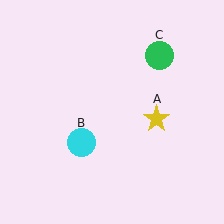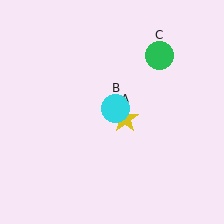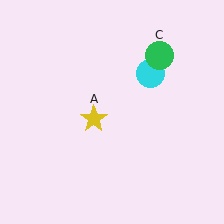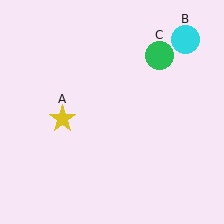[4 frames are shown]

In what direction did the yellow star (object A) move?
The yellow star (object A) moved left.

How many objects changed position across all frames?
2 objects changed position: yellow star (object A), cyan circle (object B).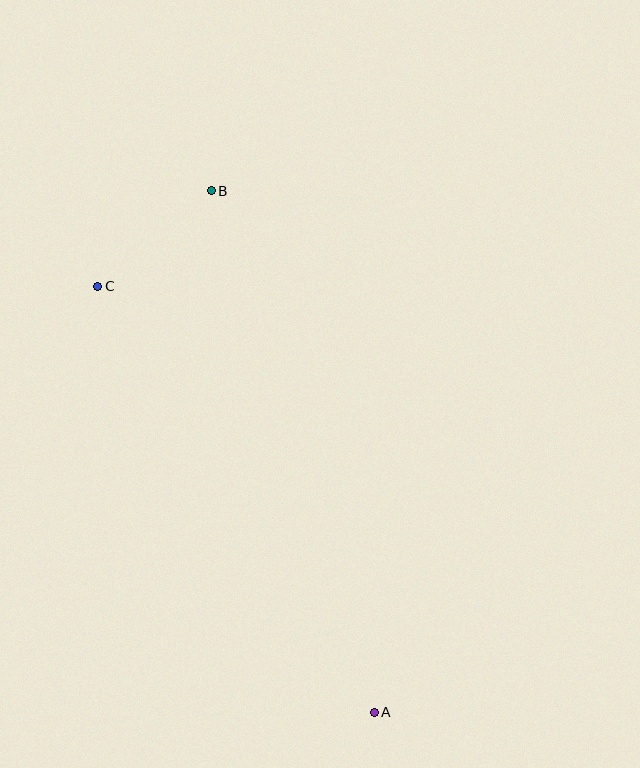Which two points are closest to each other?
Points B and C are closest to each other.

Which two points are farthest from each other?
Points A and B are farthest from each other.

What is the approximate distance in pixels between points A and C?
The distance between A and C is approximately 507 pixels.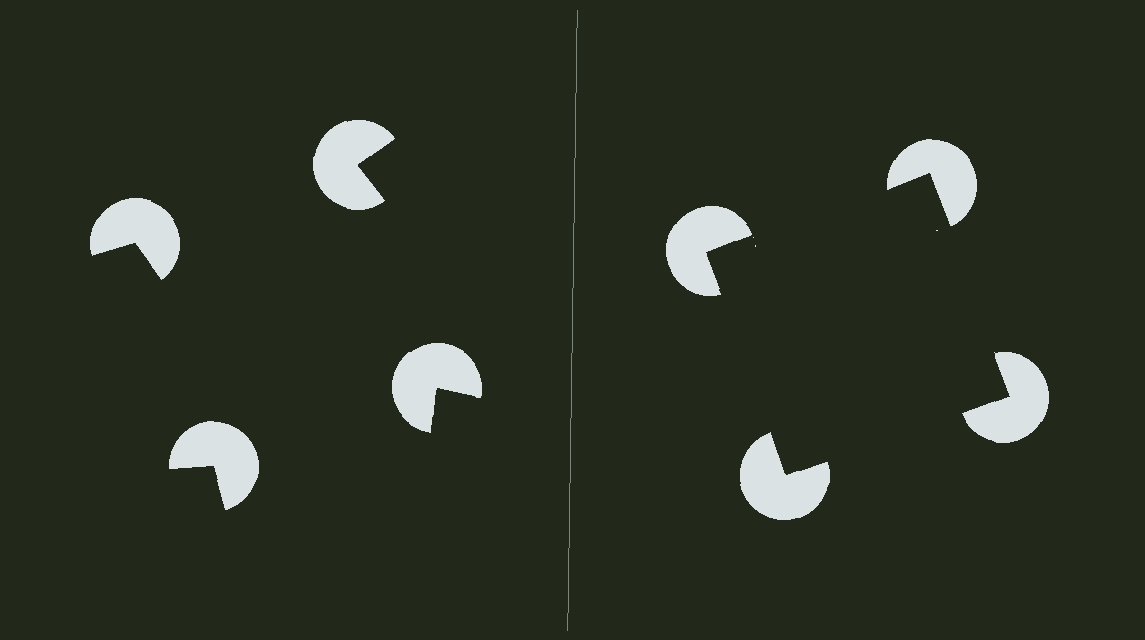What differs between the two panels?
The pac-man discs are positioned identically on both sides; only the wedge orientations differ. On the right they align to a square; on the left they are misaligned.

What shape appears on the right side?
An illusory square.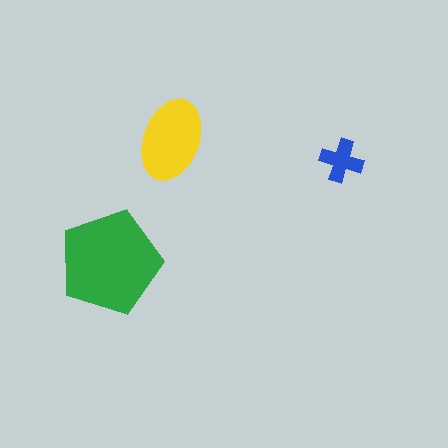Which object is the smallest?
The blue cross.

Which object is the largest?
The green pentagon.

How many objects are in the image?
There are 3 objects in the image.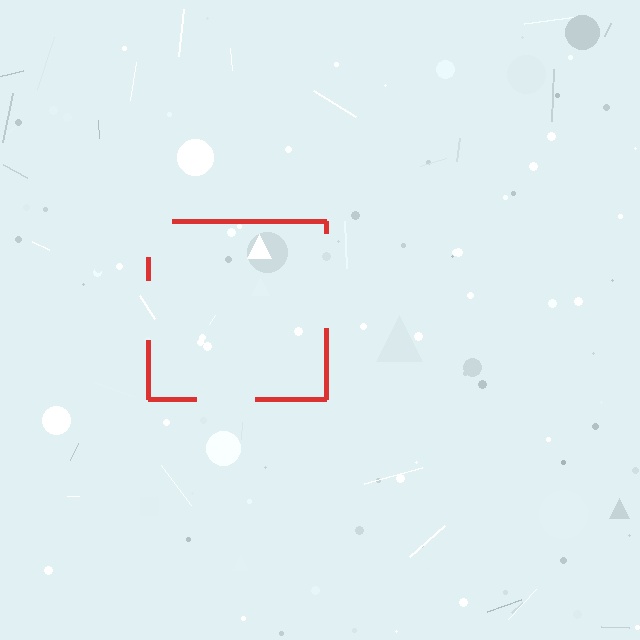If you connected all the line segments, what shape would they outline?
They would outline a square.